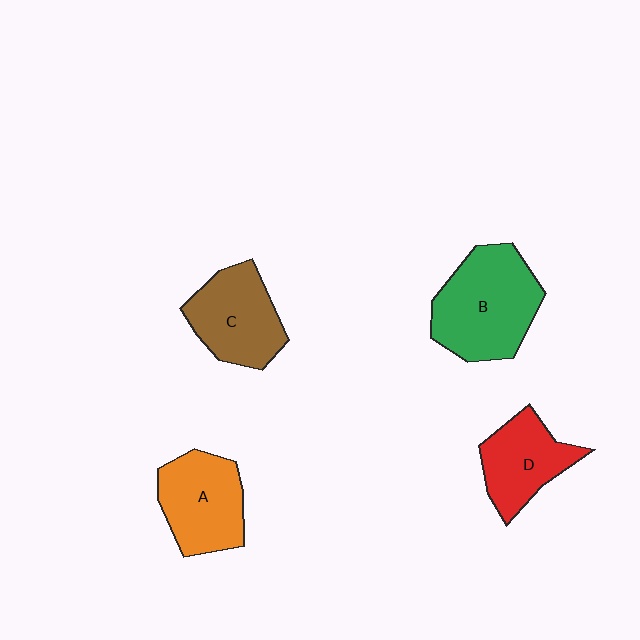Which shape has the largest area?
Shape B (green).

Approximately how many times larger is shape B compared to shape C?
Approximately 1.3 times.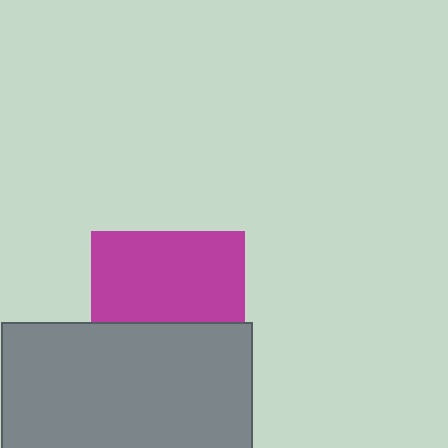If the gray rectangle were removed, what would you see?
You would see the complete magenta square.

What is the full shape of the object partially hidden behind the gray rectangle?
The partially hidden object is a magenta square.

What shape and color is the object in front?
The object in front is a gray rectangle.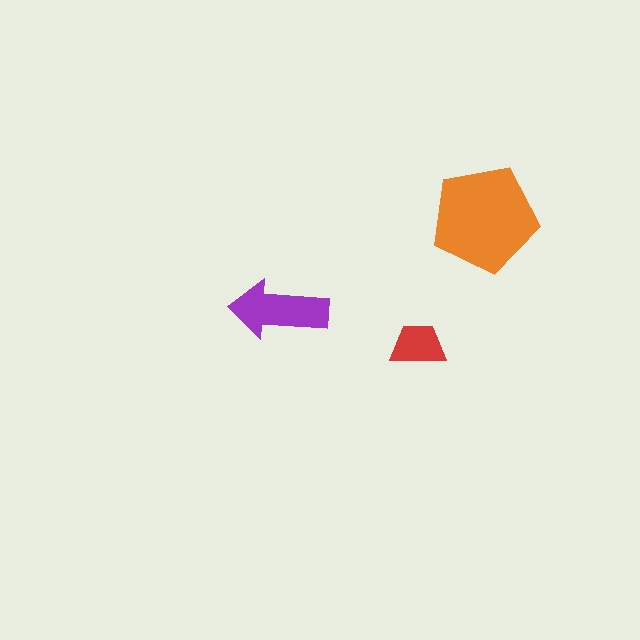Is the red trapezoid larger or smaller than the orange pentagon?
Smaller.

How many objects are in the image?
There are 3 objects in the image.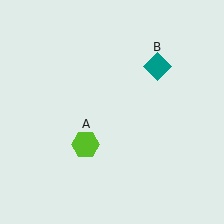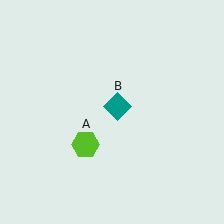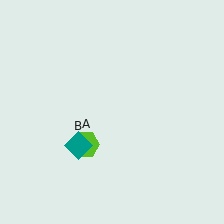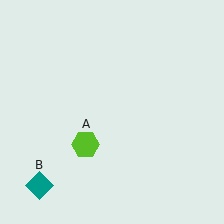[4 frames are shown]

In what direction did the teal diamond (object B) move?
The teal diamond (object B) moved down and to the left.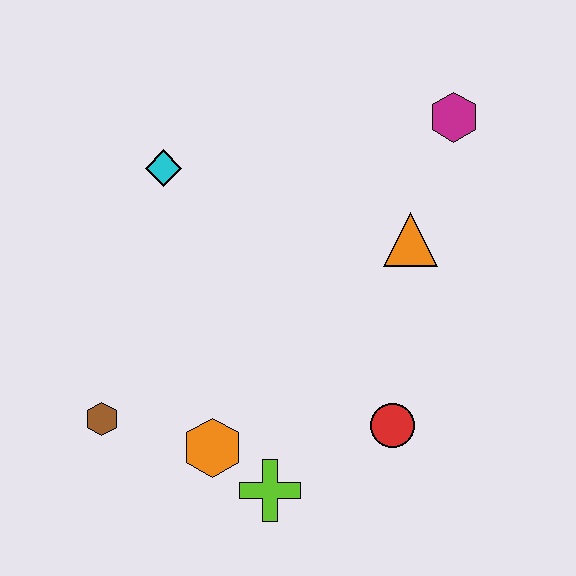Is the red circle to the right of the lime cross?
Yes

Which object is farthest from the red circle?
The cyan diamond is farthest from the red circle.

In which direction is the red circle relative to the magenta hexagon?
The red circle is below the magenta hexagon.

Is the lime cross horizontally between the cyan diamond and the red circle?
Yes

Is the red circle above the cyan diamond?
No